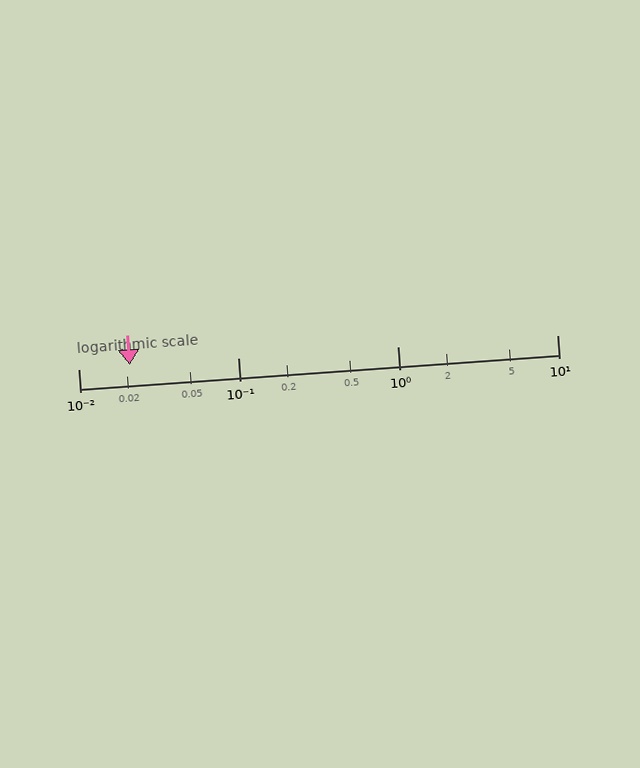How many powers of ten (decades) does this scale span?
The scale spans 3 decades, from 0.01 to 10.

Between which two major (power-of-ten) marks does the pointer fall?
The pointer is between 0.01 and 0.1.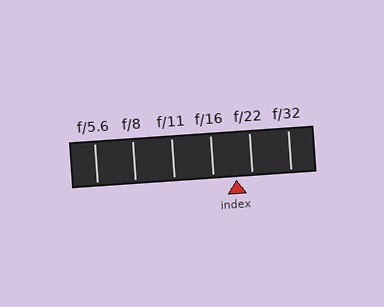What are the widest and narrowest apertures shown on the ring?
The widest aperture shown is f/5.6 and the narrowest is f/32.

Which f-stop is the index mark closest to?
The index mark is closest to f/22.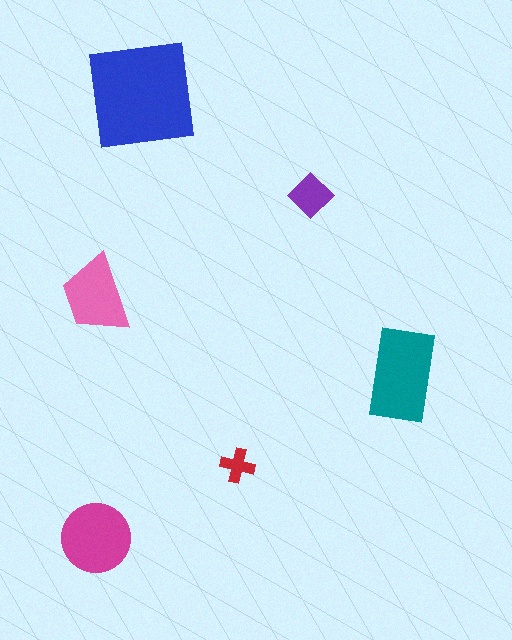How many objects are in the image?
There are 6 objects in the image.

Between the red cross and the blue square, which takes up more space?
The blue square.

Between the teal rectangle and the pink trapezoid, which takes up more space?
The teal rectangle.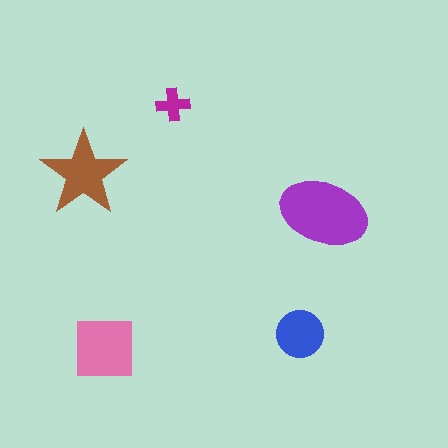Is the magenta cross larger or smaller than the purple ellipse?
Smaller.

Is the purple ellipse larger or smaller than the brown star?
Larger.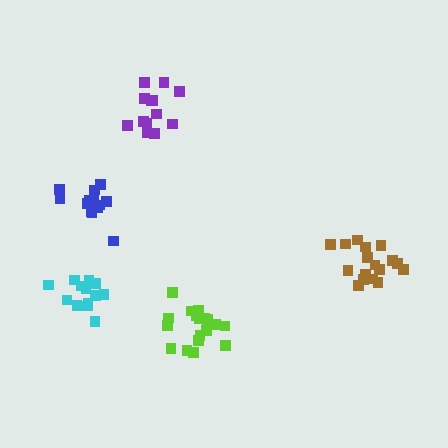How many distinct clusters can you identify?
There are 5 distinct clusters.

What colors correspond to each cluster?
The clusters are colored: purple, brown, lime, cyan, blue.